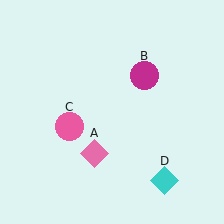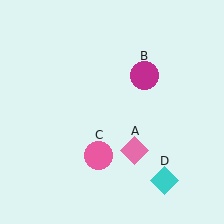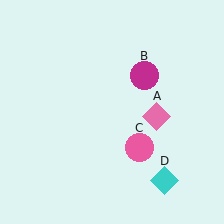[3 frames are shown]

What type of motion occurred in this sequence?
The pink diamond (object A), pink circle (object C) rotated counterclockwise around the center of the scene.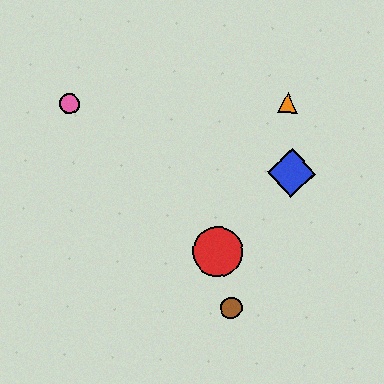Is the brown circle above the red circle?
No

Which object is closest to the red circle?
The brown circle is closest to the red circle.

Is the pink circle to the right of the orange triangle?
No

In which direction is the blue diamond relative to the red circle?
The blue diamond is above the red circle.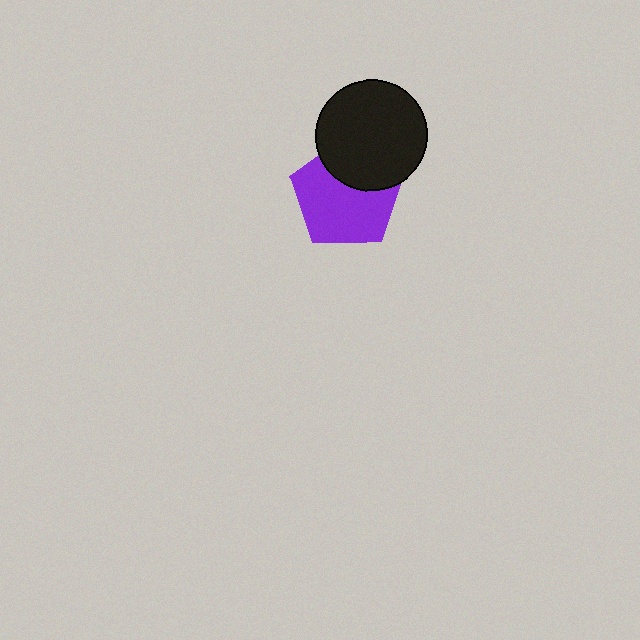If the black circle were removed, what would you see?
You would see the complete purple pentagon.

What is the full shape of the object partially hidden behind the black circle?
The partially hidden object is a purple pentagon.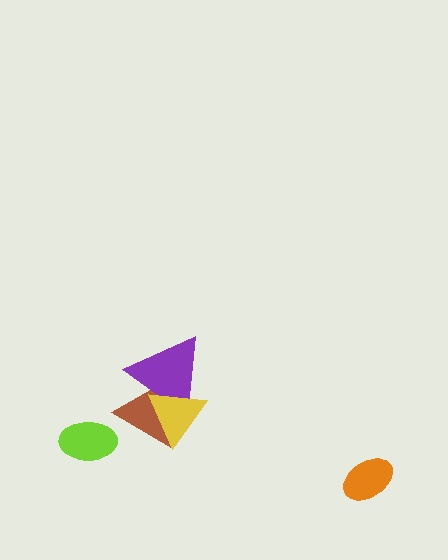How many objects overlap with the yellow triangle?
2 objects overlap with the yellow triangle.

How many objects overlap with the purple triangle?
2 objects overlap with the purple triangle.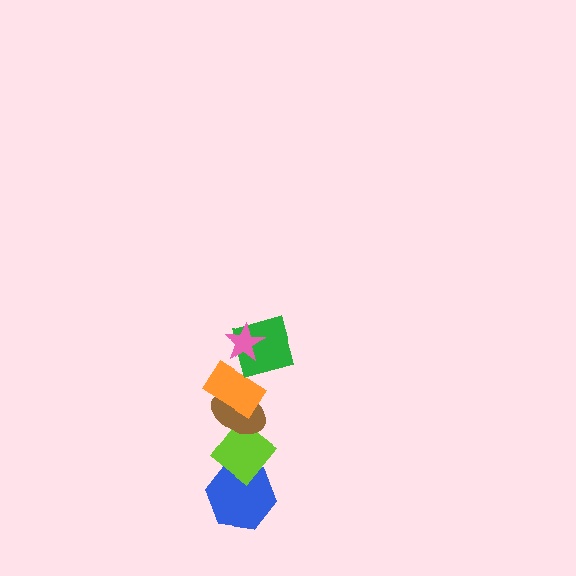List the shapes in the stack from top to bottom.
From top to bottom: the pink star, the green square, the orange rectangle, the brown ellipse, the lime diamond, the blue hexagon.